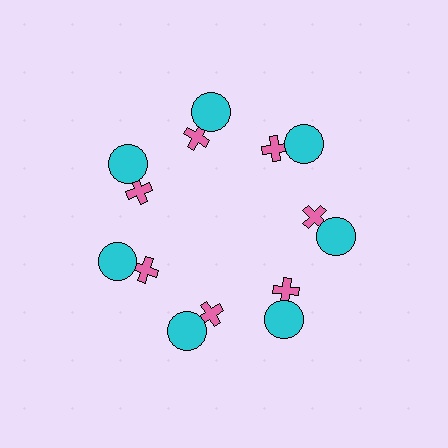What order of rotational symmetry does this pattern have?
This pattern has 7-fold rotational symmetry.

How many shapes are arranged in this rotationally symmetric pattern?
There are 14 shapes, arranged in 7 groups of 2.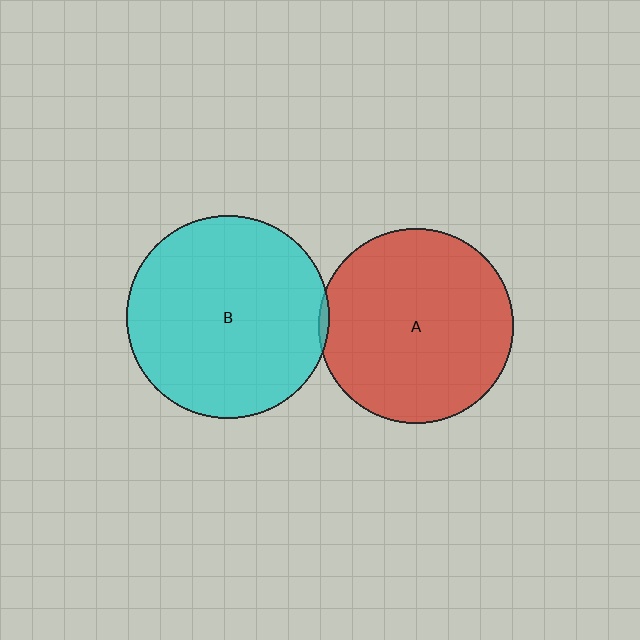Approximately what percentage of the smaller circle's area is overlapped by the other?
Approximately 5%.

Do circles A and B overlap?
Yes.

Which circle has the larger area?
Circle B (cyan).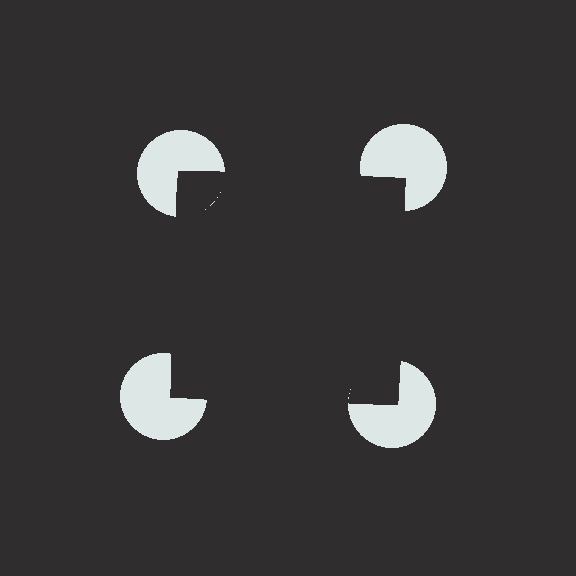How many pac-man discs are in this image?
There are 4 — one at each vertex of the illusory square.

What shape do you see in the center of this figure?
An illusory square — its edges are inferred from the aligned wedge cuts in the pac-man discs, not physically drawn.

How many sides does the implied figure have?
4 sides.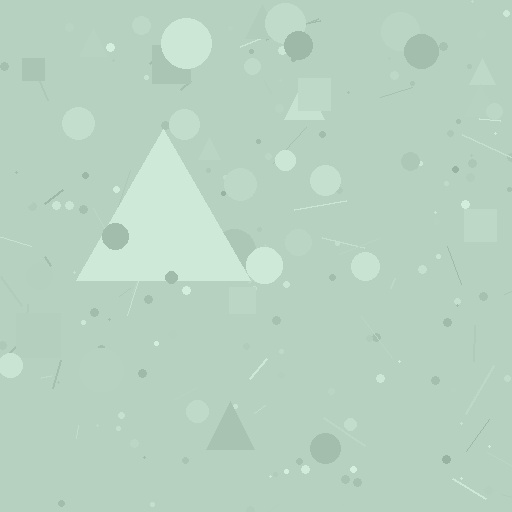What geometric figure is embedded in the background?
A triangle is embedded in the background.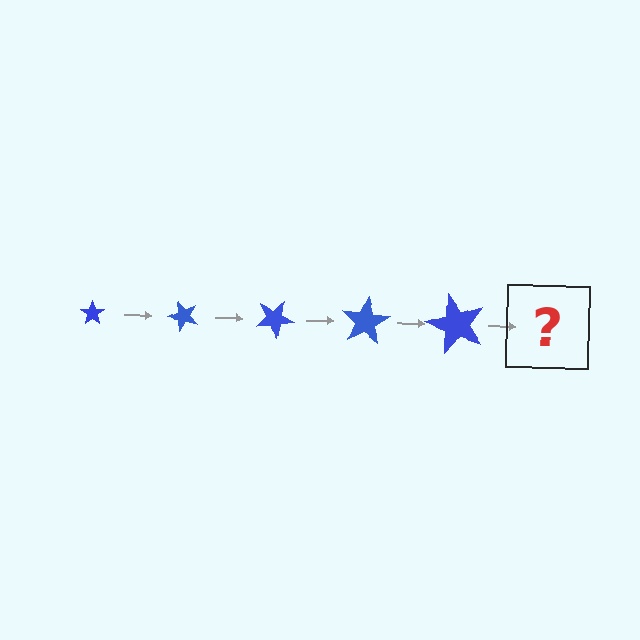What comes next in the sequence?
The next element should be a star, larger than the previous one and rotated 250 degrees from the start.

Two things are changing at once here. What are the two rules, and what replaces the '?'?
The two rules are that the star grows larger each step and it rotates 50 degrees each step. The '?' should be a star, larger than the previous one and rotated 250 degrees from the start.